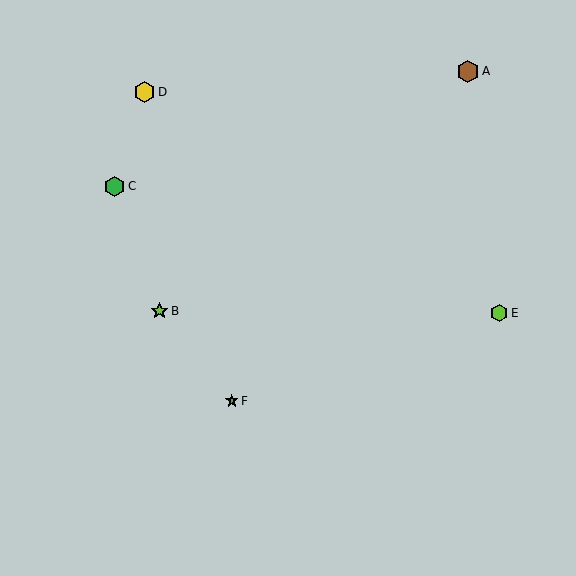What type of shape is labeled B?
Shape B is a lime star.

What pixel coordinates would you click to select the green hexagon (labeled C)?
Click at (114, 186) to select the green hexagon C.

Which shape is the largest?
The brown hexagon (labeled A) is the largest.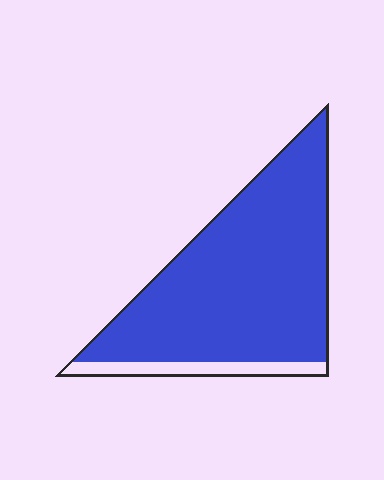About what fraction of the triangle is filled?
About nine tenths (9/10).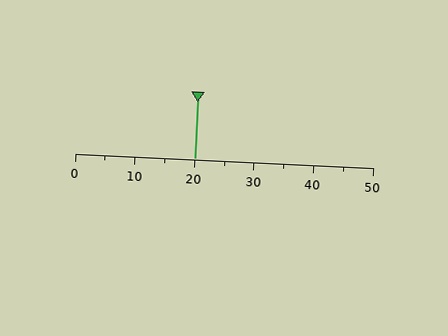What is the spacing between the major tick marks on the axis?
The major ticks are spaced 10 apart.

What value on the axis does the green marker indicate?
The marker indicates approximately 20.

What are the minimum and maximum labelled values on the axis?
The axis runs from 0 to 50.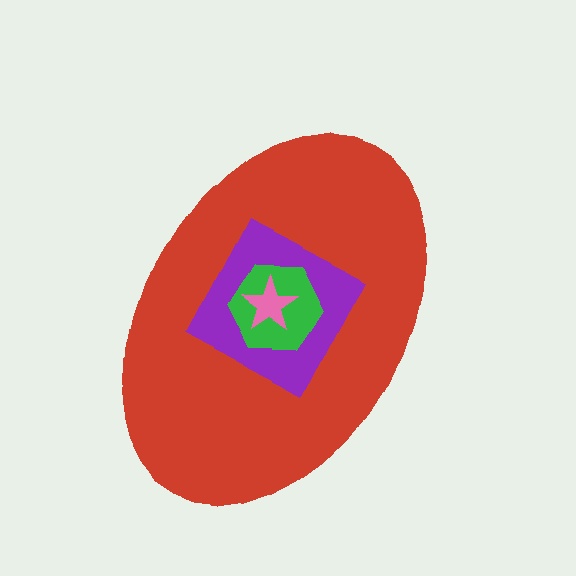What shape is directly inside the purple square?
The green hexagon.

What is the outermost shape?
The red ellipse.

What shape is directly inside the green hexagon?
The pink star.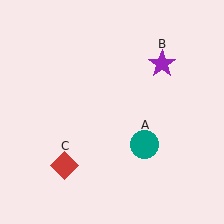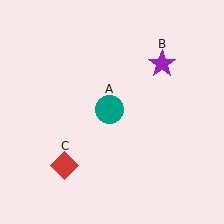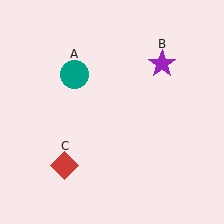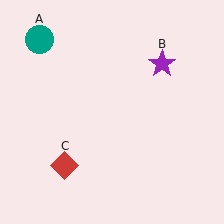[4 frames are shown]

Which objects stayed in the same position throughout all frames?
Purple star (object B) and red diamond (object C) remained stationary.